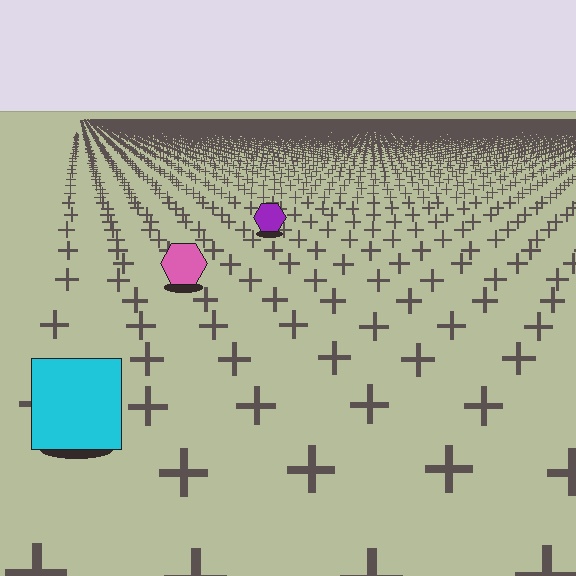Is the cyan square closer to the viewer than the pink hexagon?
Yes. The cyan square is closer — you can tell from the texture gradient: the ground texture is coarser near it.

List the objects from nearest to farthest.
From nearest to farthest: the cyan square, the pink hexagon, the purple hexagon.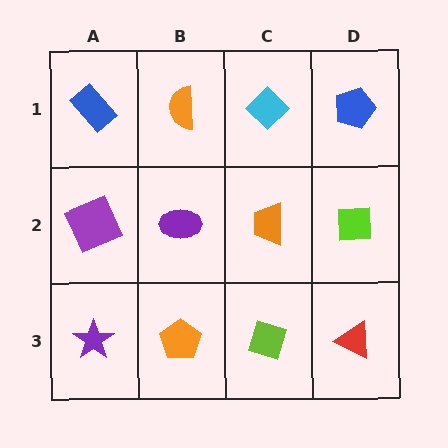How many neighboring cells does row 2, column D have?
3.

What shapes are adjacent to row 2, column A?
A blue rectangle (row 1, column A), a purple star (row 3, column A), a purple ellipse (row 2, column B).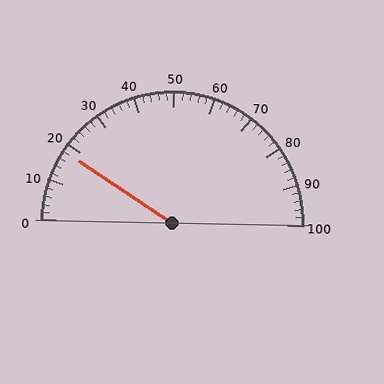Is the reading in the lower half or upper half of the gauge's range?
The reading is in the lower half of the range (0 to 100).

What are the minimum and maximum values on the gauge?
The gauge ranges from 0 to 100.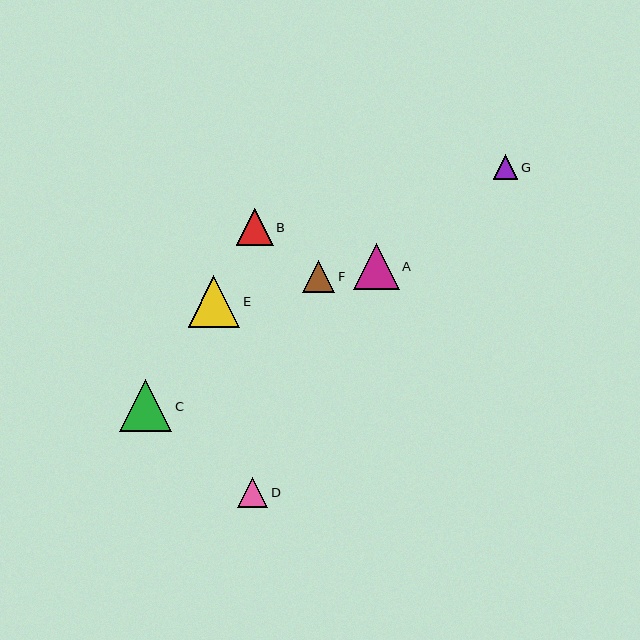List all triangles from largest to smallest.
From largest to smallest: C, E, A, B, F, D, G.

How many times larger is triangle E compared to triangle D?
Triangle E is approximately 1.7 times the size of triangle D.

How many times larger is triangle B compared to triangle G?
Triangle B is approximately 1.5 times the size of triangle G.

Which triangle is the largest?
Triangle C is the largest with a size of approximately 52 pixels.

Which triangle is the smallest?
Triangle G is the smallest with a size of approximately 25 pixels.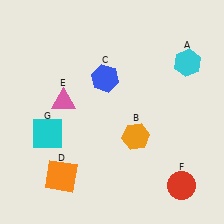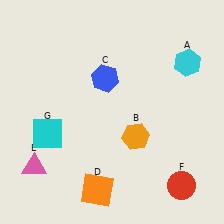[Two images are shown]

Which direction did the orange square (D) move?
The orange square (D) moved right.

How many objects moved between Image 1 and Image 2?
2 objects moved between the two images.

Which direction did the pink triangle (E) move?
The pink triangle (E) moved down.